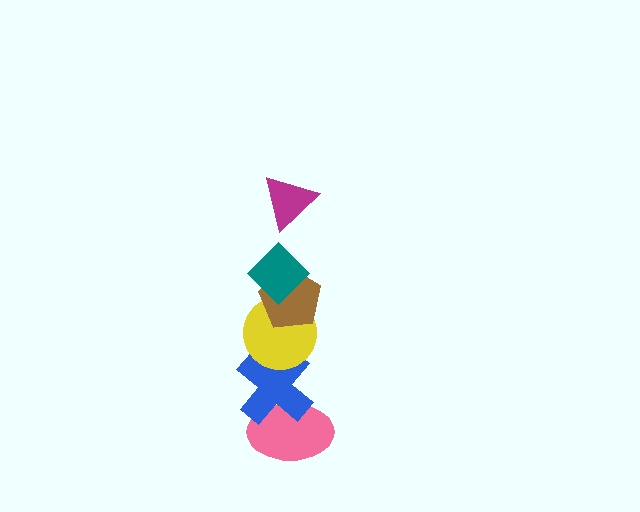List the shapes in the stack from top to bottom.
From top to bottom: the magenta triangle, the teal diamond, the brown pentagon, the yellow circle, the blue cross, the pink ellipse.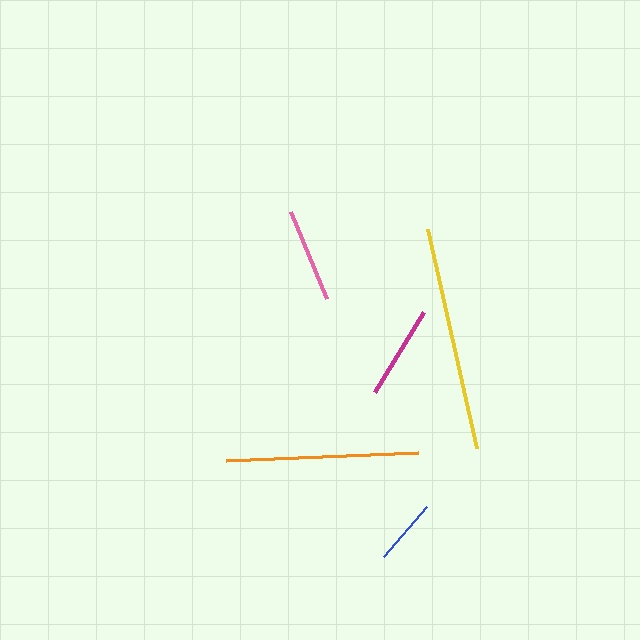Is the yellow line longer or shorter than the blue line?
The yellow line is longer than the blue line.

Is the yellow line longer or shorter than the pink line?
The yellow line is longer than the pink line.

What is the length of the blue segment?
The blue segment is approximately 66 pixels long.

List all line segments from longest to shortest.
From longest to shortest: yellow, orange, pink, magenta, blue.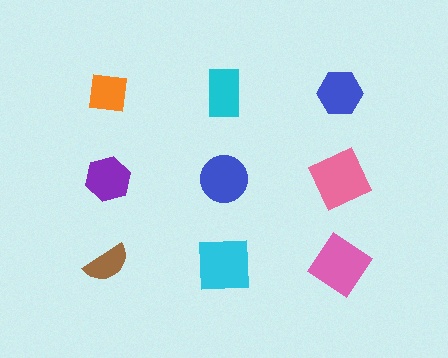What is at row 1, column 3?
A blue hexagon.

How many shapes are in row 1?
3 shapes.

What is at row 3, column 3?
A pink diamond.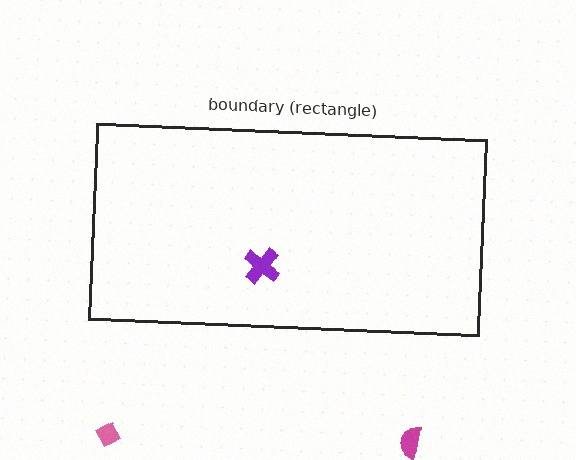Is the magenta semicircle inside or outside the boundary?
Outside.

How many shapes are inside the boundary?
1 inside, 2 outside.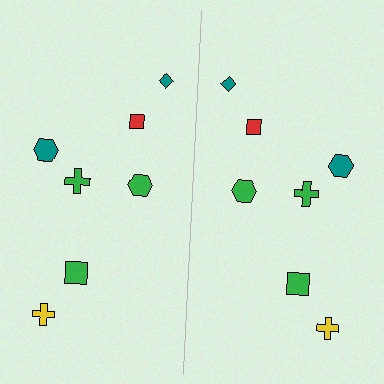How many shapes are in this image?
There are 14 shapes in this image.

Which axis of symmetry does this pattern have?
The pattern has a vertical axis of symmetry running through the center of the image.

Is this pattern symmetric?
Yes, this pattern has bilateral (reflection) symmetry.